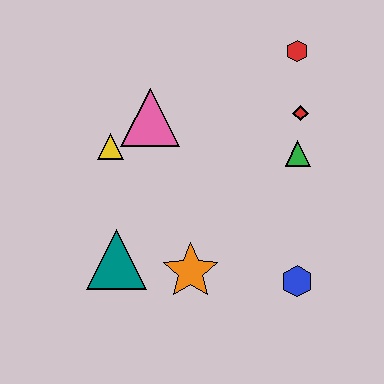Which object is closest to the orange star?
The teal triangle is closest to the orange star.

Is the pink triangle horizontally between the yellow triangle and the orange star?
Yes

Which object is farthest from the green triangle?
The teal triangle is farthest from the green triangle.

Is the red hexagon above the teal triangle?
Yes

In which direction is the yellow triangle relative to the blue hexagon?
The yellow triangle is to the left of the blue hexagon.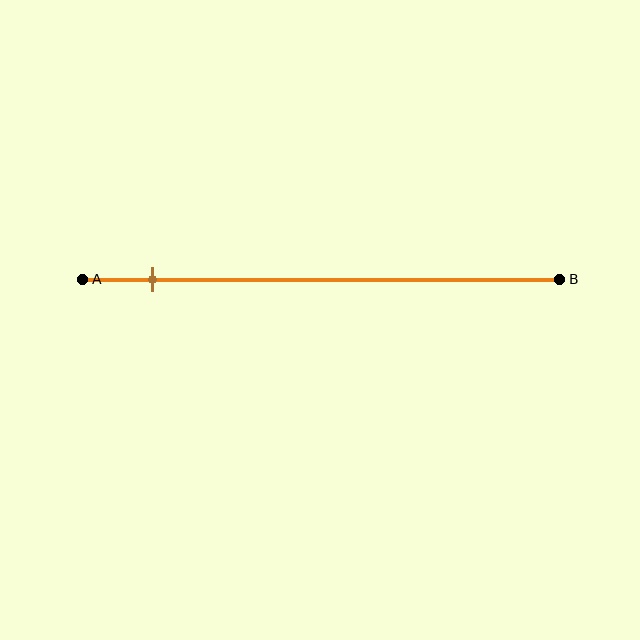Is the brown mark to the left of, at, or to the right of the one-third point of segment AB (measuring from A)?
The brown mark is to the left of the one-third point of segment AB.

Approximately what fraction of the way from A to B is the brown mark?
The brown mark is approximately 15% of the way from A to B.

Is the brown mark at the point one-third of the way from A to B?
No, the mark is at about 15% from A, not at the 33% one-third point.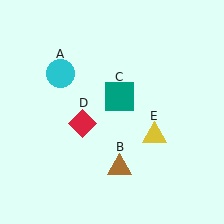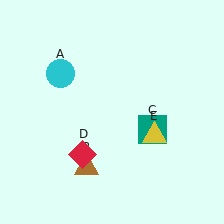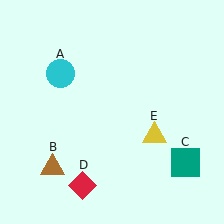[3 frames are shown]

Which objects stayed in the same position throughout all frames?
Cyan circle (object A) and yellow triangle (object E) remained stationary.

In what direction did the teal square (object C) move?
The teal square (object C) moved down and to the right.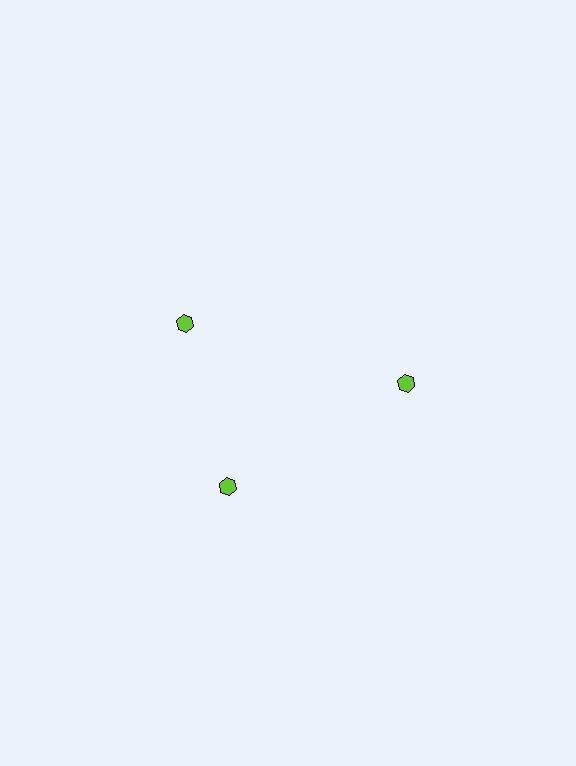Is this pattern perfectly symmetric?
No. The 3 lime hexagons are arranged in a ring, but one element near the 11 o'clock position is rotated out of alignment along the ring, breaking the 3-fold rotational symmetry.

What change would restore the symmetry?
The symmetry would be restored by rotating it back into even spacing with its neighbors so that all 3 hexagons sit at equal angles and equal distance from the center.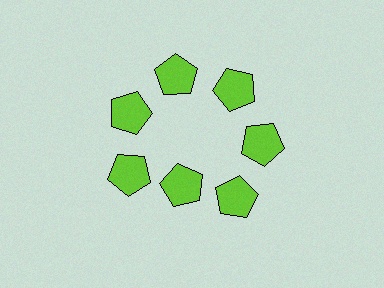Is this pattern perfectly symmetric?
No. The 7 lime pentagons are arranged in a ring, but one element near the 6 o'clock position is pulled inward toward the center, breaking the 7-fold rotational symmetry.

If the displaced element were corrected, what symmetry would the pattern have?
It would have 7-fold rotational symmetry — the pattern would map onto itself every 51 degrees.